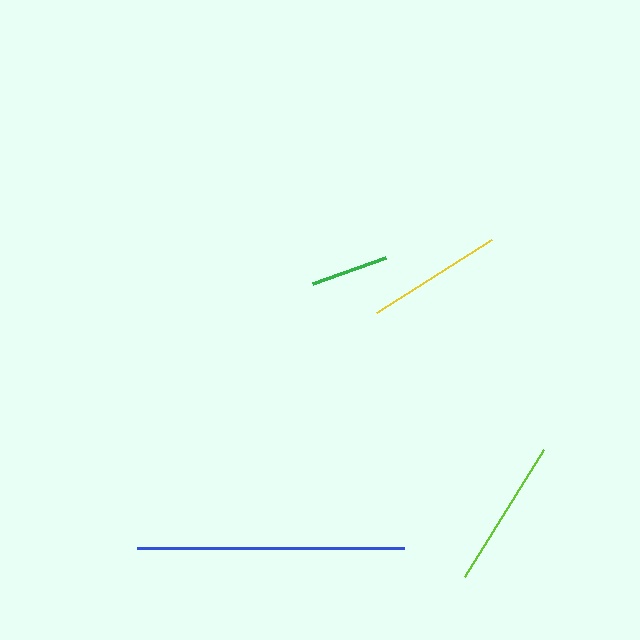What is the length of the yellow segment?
The yellow segment is approximately 137 pixels long.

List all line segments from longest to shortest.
From longest to shortest: blue, lime, yellow, green.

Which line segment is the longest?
The blue line is the longest at approximately 267 pixels.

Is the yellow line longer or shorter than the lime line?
The lime line is longer than the yellow line.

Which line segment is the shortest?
The green line is the shortest at approximately 78 pixels.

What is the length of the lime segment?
The lime segment is approximately 149 pixels long.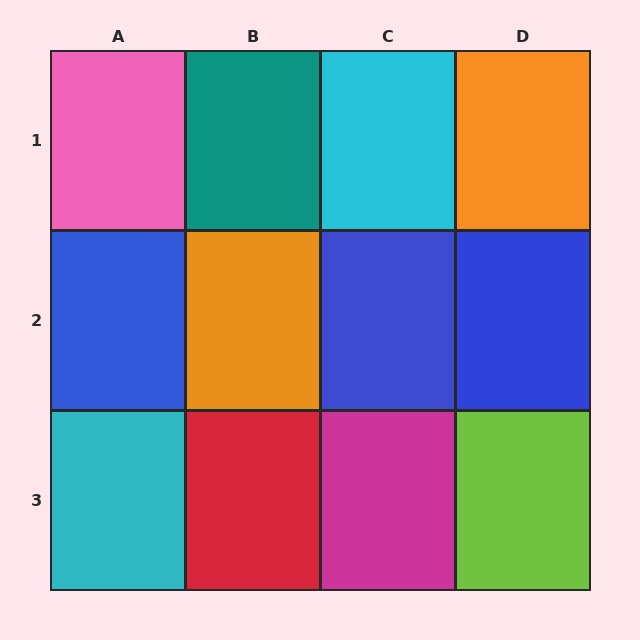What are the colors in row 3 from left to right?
Cyan, red, magenta, lime.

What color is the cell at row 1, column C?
Cyan.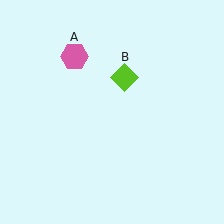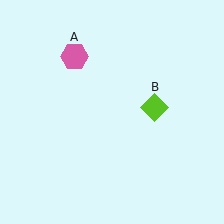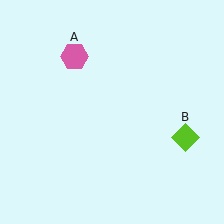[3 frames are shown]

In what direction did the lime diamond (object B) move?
The lime diamond (object B) moved down and to the right.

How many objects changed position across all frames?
1 object changed position: lime diamond (object B).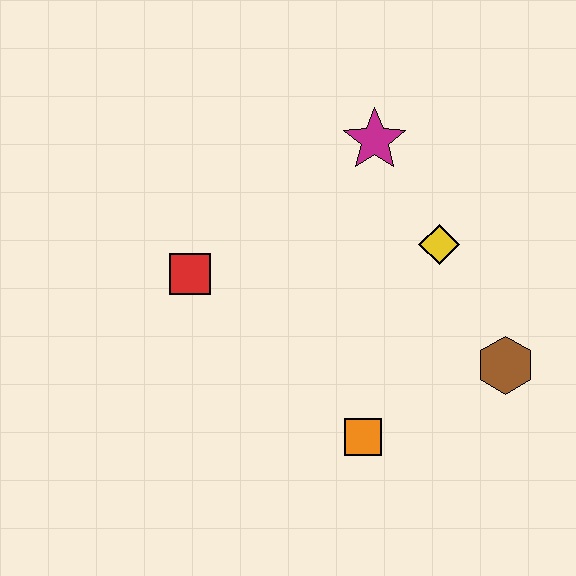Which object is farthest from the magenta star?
The orange square is farthest from the magenta star.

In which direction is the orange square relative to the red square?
The orange square is to the right of the red square.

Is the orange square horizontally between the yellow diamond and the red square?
Yes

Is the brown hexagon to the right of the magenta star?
Yes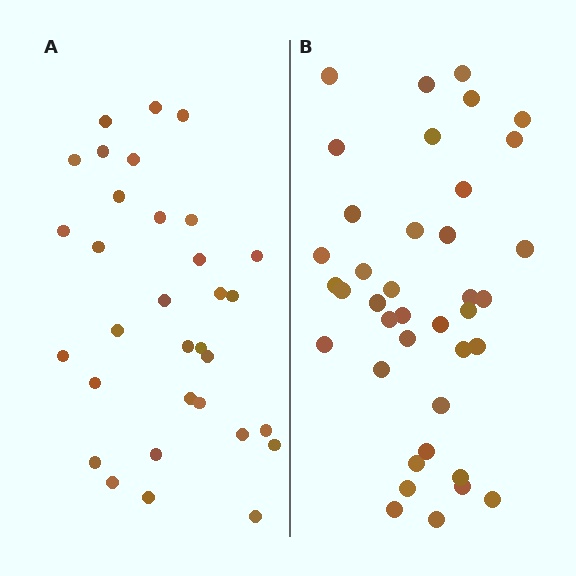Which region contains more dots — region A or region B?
Region B (the right region) has more dots.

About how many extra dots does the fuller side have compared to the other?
Region B has roughly 8 or so more dots than region A.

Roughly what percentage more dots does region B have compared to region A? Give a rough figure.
About 20% more.